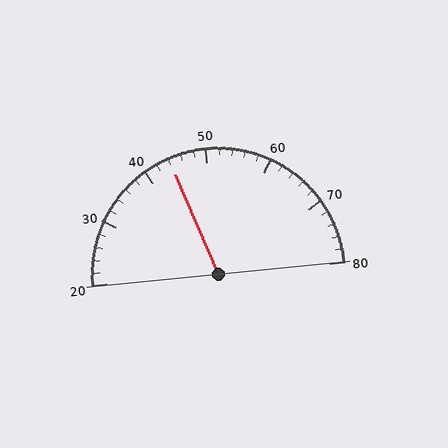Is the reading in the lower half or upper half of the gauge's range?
The reading is in the lower half of the range (20 to 80).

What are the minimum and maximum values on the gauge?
The gauge ranges from 20 to 80.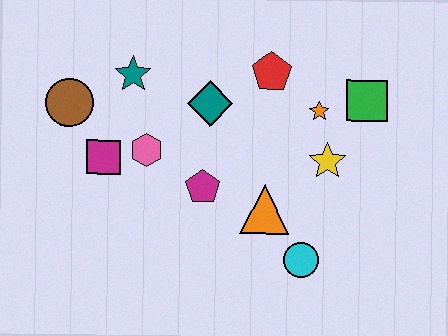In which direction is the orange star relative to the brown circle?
The orange star is to the right of the brown circle.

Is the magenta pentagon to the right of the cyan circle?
No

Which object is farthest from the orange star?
The brown circle is farthest from the orange star.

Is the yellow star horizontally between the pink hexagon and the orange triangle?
No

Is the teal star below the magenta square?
No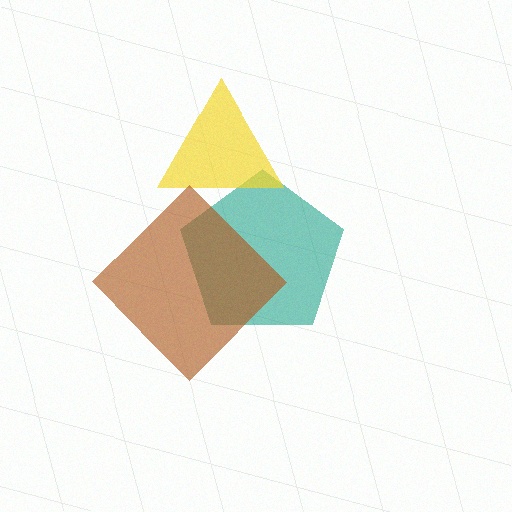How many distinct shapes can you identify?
There are 3 distinct shapes: a teal pentagon, a yellow triangle, a brown diamond.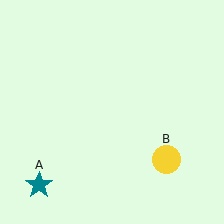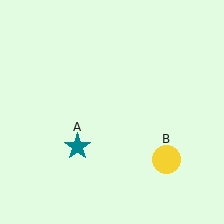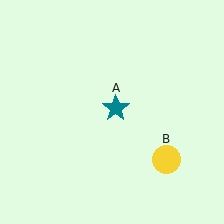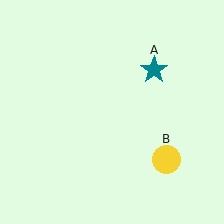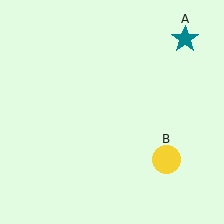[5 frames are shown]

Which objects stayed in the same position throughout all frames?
Yellow circle (object B) remained stationary.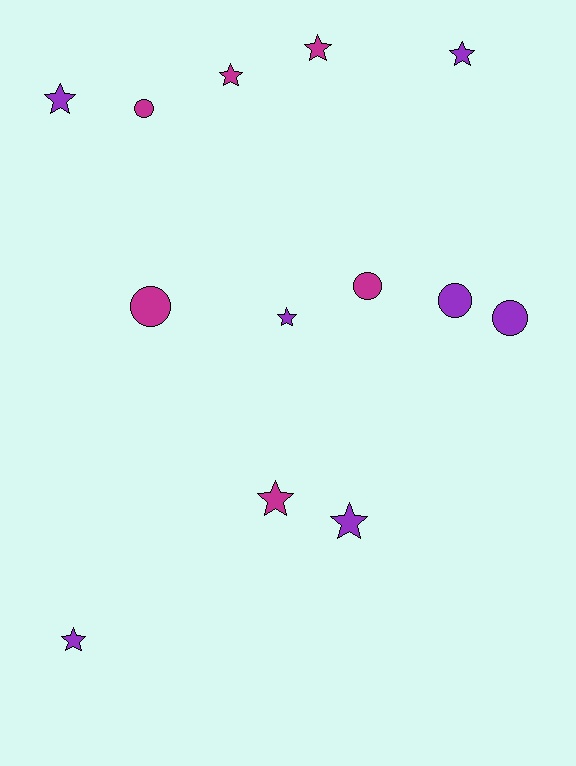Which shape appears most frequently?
Star, with 8 objects.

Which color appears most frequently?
Purple, with 7 objects.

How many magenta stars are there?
There are 3 magenta stars.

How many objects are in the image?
There are 13 objects.